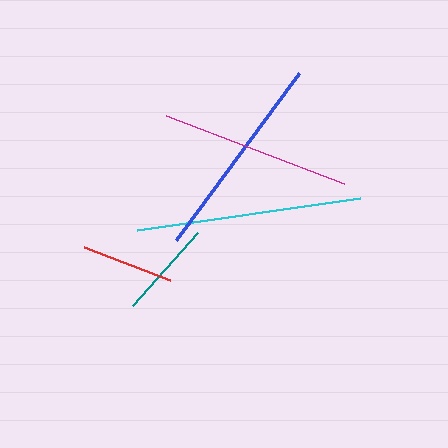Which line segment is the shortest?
The red line is the shortest at approximately 92 pixels.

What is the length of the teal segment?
The teal segment is approximately 98 pixels long.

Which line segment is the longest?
The cyan line is the longest at approximately 225 pixels.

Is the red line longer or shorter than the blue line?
The blue line is longer than the red line.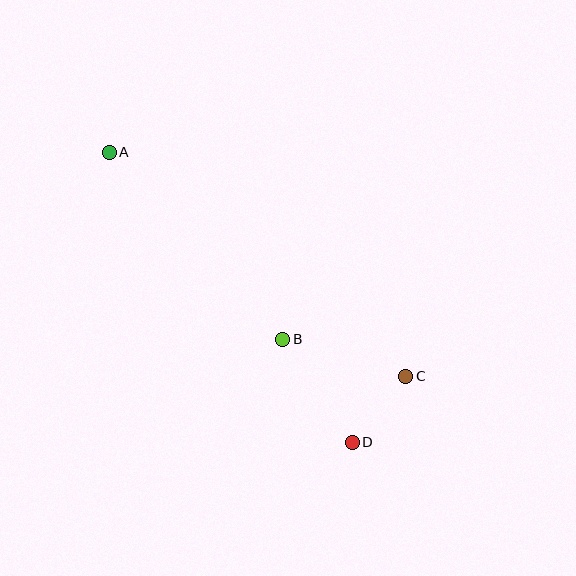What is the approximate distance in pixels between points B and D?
The distance between B and D is approximately 125 pixels.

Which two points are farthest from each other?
Points A and D are farthest from each other.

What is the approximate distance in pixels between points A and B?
The distance between A and B is approximately 255 pixels.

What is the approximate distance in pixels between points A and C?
The distance between A and C is approximately 372 pixels.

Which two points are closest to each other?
Points C and D are closest to each other.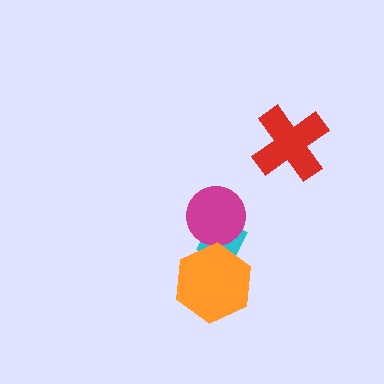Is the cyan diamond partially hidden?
Yes, it is partially covered by another shape.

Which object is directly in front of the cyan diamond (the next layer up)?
The magenta circle is directly in front of the cyan diamond.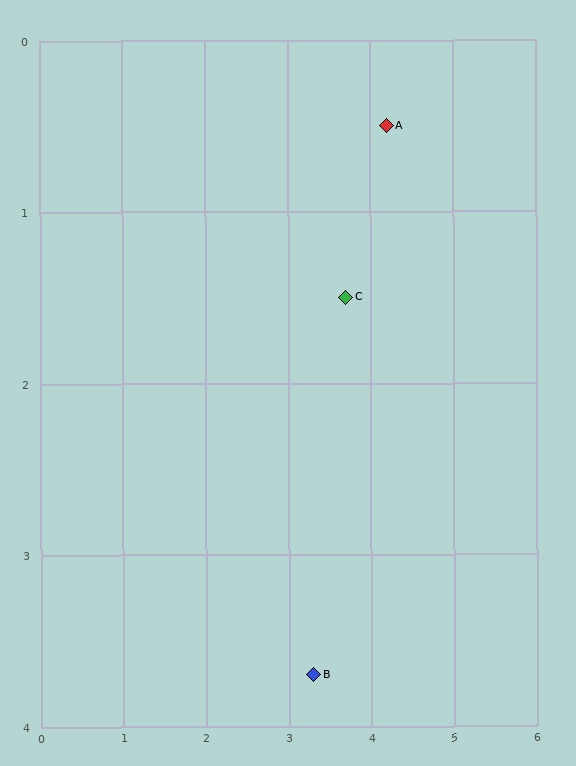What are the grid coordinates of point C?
Point C is at approximately (3.7, 1.5).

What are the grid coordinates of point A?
Point A is at approximately (4.2, 0.5).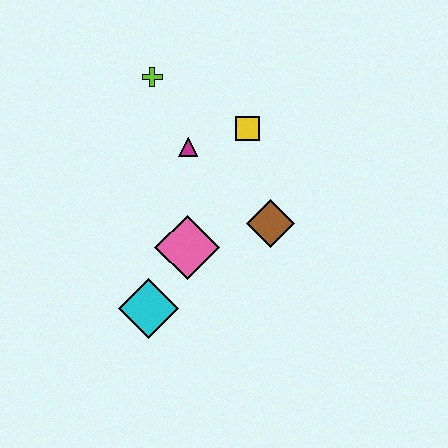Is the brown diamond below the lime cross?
Yes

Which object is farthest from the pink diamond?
The lime cross is farthest from the pink diamond.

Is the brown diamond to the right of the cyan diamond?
Yes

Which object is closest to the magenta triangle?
The yellow square is closest to the magenta triangle.